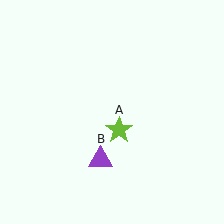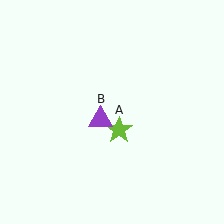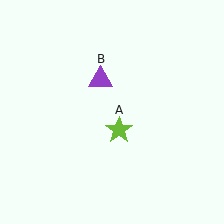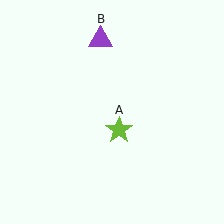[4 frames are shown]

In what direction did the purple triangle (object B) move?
The purple triangle (object B) moved up.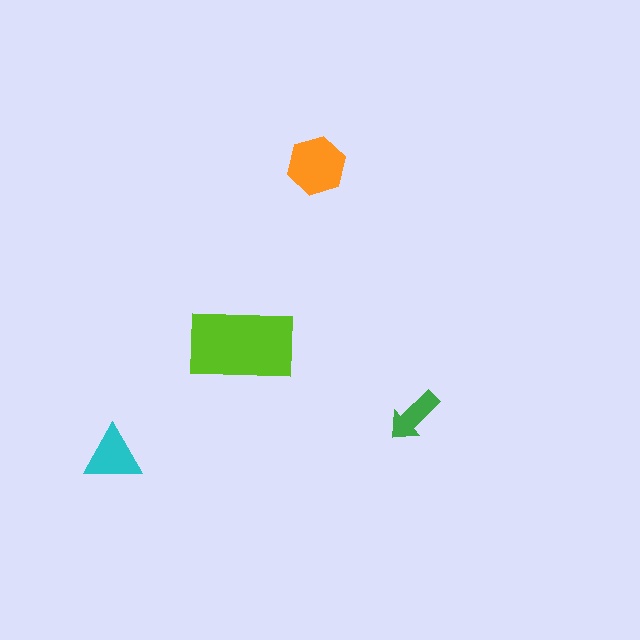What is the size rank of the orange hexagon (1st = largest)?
2nd.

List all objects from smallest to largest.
The green arrow, the cyan triangle, the orange hexagon, the lime rectangle.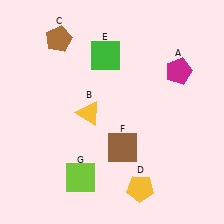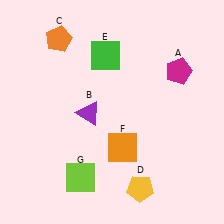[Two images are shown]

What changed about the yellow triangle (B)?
In Image 1, B is yellow. In Image 2, it changed to purple.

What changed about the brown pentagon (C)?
In Image 1, C is brown. In Image 2, it changed to orange.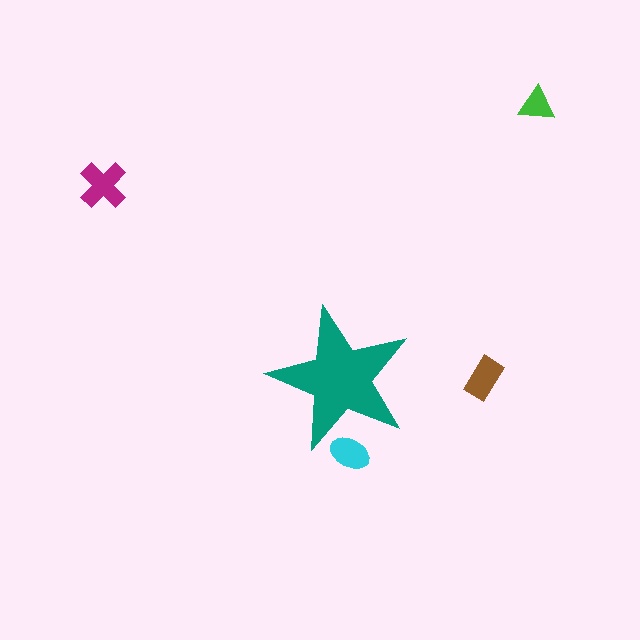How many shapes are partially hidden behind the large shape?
1 shape is partially hidden.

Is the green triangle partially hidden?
No, the green triangle is fully visible.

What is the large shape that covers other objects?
A teal star.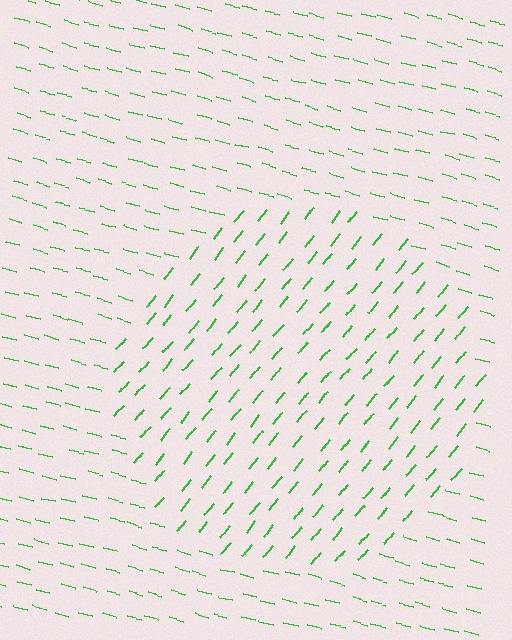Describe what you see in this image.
The image is filled with small green line segments. A circle region in the image has lines oriented differently from the surrounding lines, creating a visible texture boundary.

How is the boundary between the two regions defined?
The boundary is defined purely by a change in line orientation (approximately 66 degrees difference). All lines are the same color and thickness.